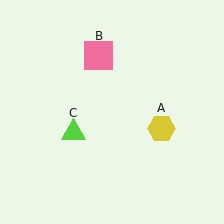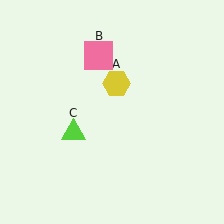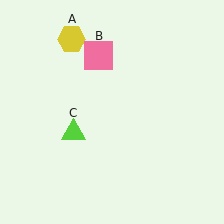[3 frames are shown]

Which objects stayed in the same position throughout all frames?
Pink square (object B) and lime triangle (object C) remained stationary.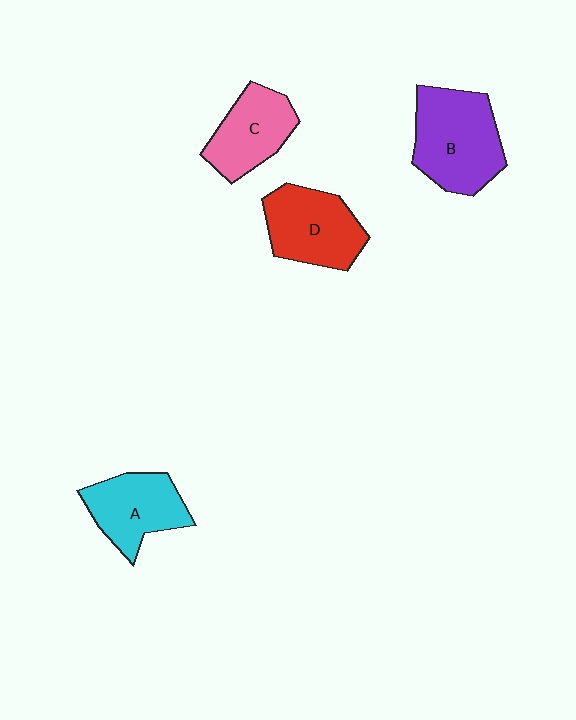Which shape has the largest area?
Shape B (purple).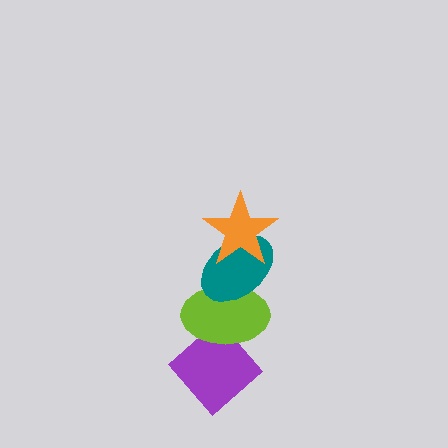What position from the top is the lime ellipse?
The lime ellipse is 3rd from the top.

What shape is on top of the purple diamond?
The lime ellipse is on top of the purple diamond.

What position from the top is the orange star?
The orange star is 1st from the top.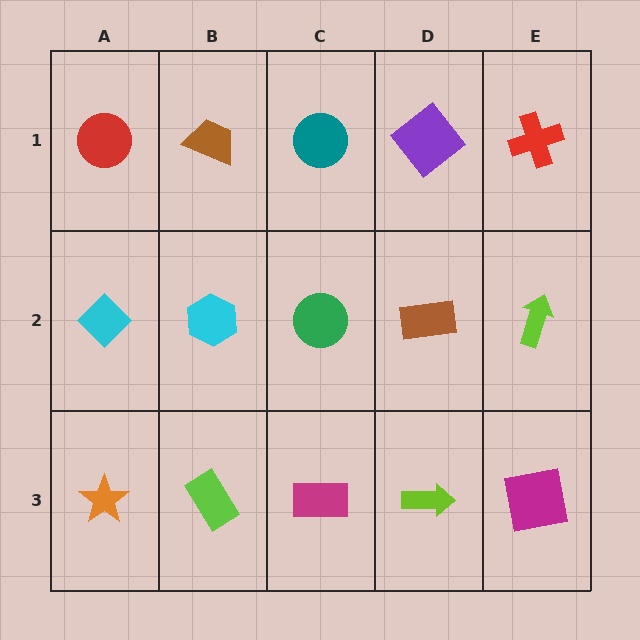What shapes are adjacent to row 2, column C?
A teal circle (row 1, column C), a magenta rectangle (row 3, column C), a cyan hexagon (row 2, column B), a brown rectangle (row 2, column D).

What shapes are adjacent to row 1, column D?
A brown rectangle (row 2, column D), a teal circle (row 1, column C), a red cross (row 1, column E).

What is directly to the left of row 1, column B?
A red circle.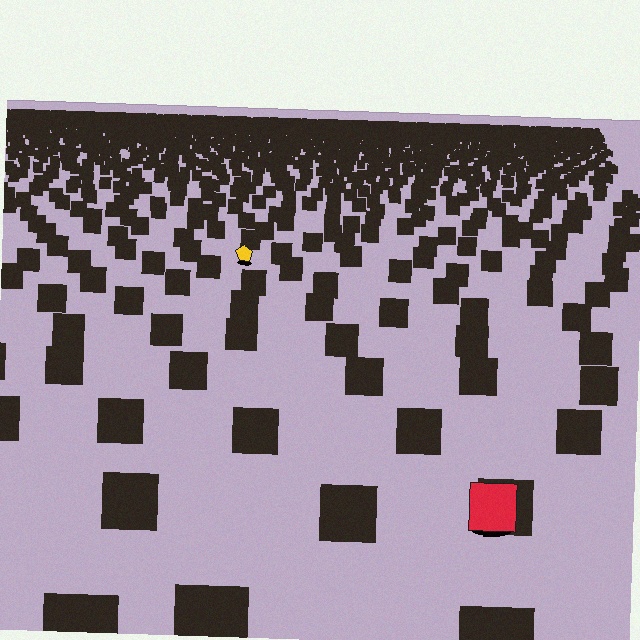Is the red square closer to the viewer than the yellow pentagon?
Yes. The red square is closer — you can tell from the texture gradient: the ground texture is coarser near it.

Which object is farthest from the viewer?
The yellow pentagon is farthest from the viewer. It appears smaller and the ground texture around it is denser.